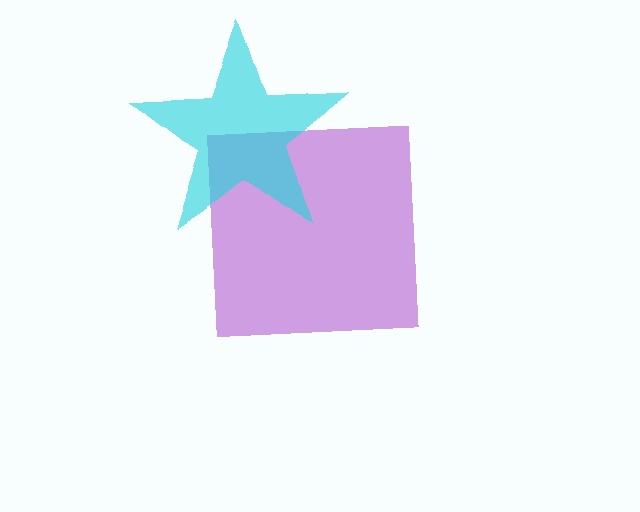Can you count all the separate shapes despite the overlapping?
Yes, there are 2 separate shapes.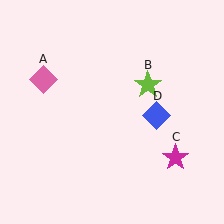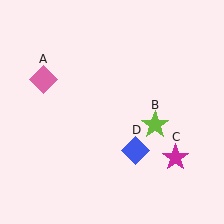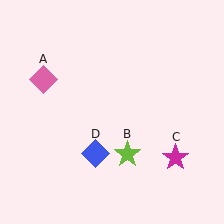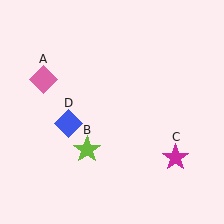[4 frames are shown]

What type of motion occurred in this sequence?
The lime star (object B), blue diamond (object D) rotated clockwise around the center of the scene.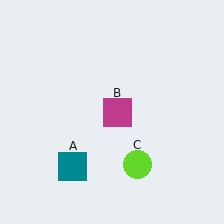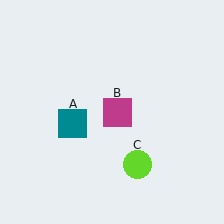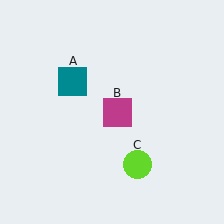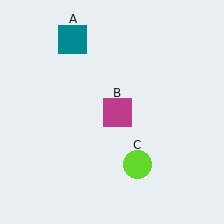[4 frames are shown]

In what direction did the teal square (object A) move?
The teal square (object A) moved up.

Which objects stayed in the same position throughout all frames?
Magenta square (object B) and lime circle (object C) remained stationary.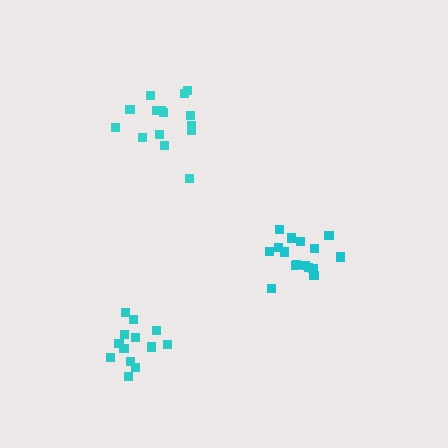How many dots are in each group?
Group 1: 15 dots, Group 2: 16 dots, Group 3: 13 dots (44 total).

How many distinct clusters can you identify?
There are 3 distinct clusters.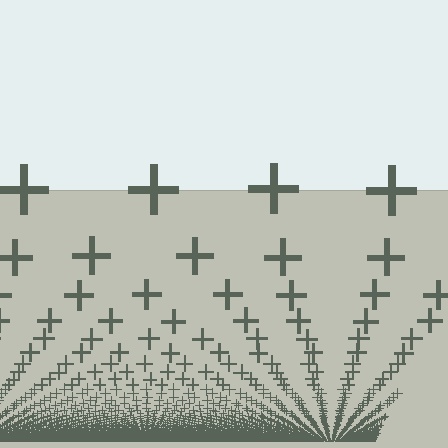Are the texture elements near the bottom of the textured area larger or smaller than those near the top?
Smaller. The gradient is inverted — elements near the bottom are smaller and denser.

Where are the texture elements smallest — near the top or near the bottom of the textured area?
Near the bottom.